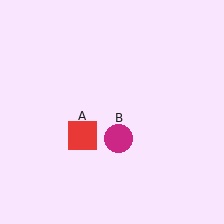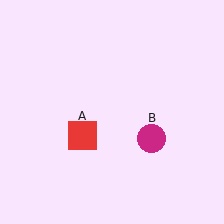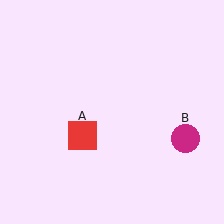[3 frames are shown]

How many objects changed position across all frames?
1 object changed position: magenta circle (object B).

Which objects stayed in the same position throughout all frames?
Red square (object A) remained stationary.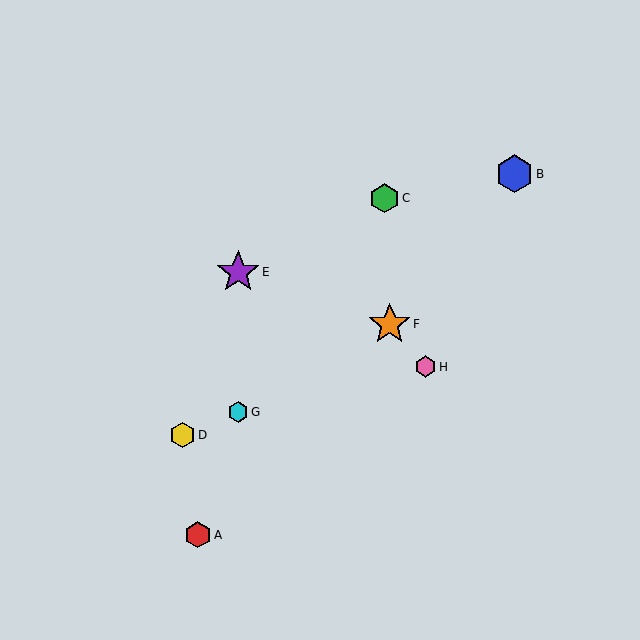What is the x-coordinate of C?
Object C is at x≈384.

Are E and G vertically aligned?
Yes, both are at x≈238.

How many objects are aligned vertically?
2 objects (E, G) are aligned vertically.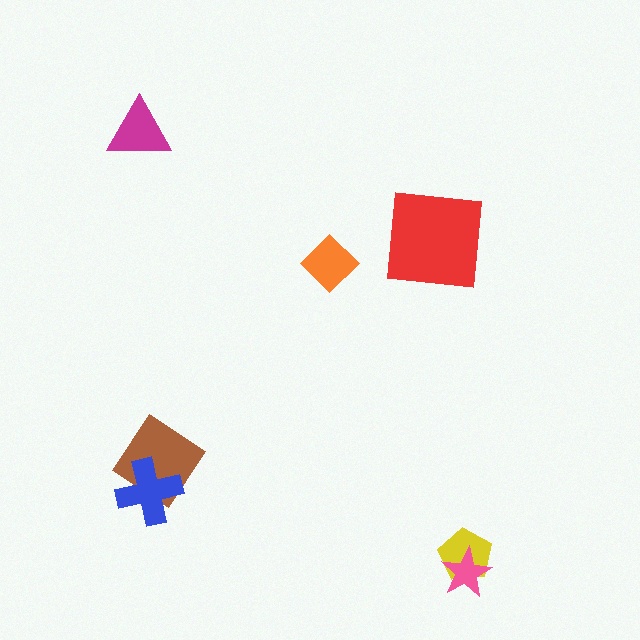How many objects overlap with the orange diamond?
0 objects overlap with the orange diamond.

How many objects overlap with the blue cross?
1 object overlaps with the blue cross.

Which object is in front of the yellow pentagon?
The pink star is in front of the yellow pentagon.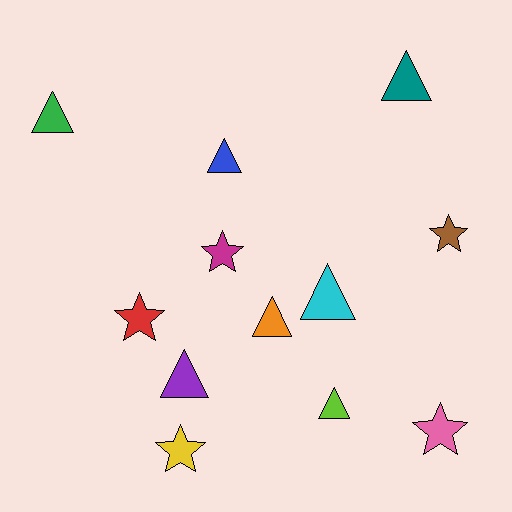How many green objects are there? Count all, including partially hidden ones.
There is 1 green object.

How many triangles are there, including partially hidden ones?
There are 7 triangles.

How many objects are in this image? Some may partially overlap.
There are 12 objects.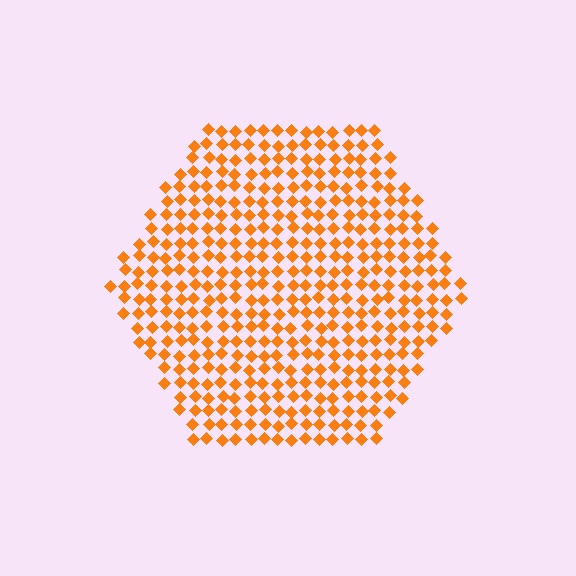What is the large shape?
The large shape is a hexagon.